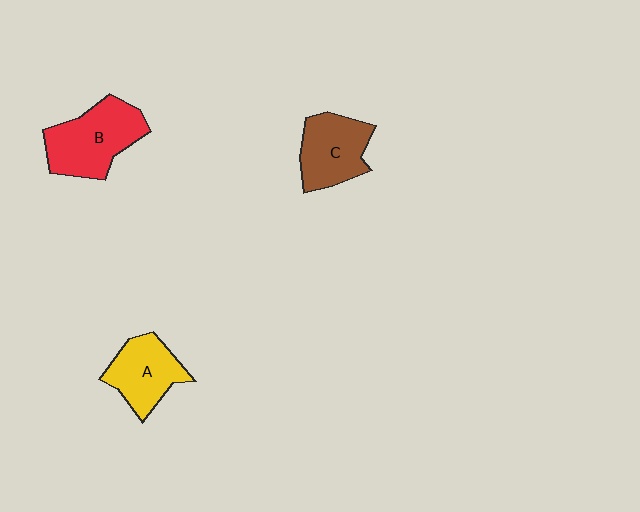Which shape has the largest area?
Shape B (red).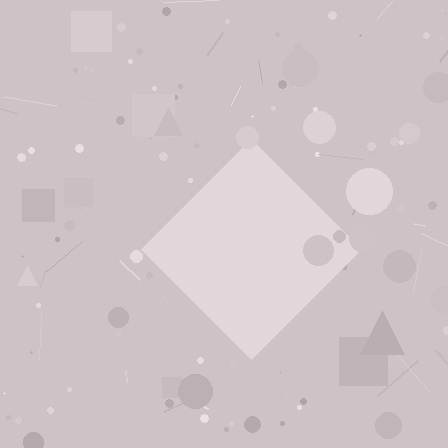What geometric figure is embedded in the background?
A diamond is embedded in the background.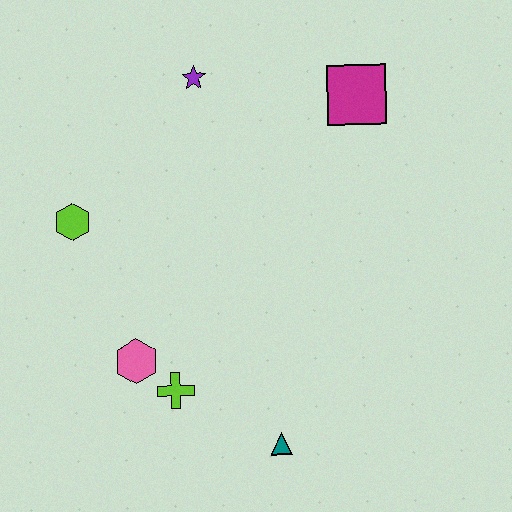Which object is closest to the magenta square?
The purple star is closest to the magenta square.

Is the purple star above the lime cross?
Yes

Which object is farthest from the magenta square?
The teal triangle is farthest from the magenta square.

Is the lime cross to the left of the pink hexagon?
No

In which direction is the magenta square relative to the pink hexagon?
The magenta square is above the pink hexagon.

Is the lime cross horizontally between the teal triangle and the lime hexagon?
Yes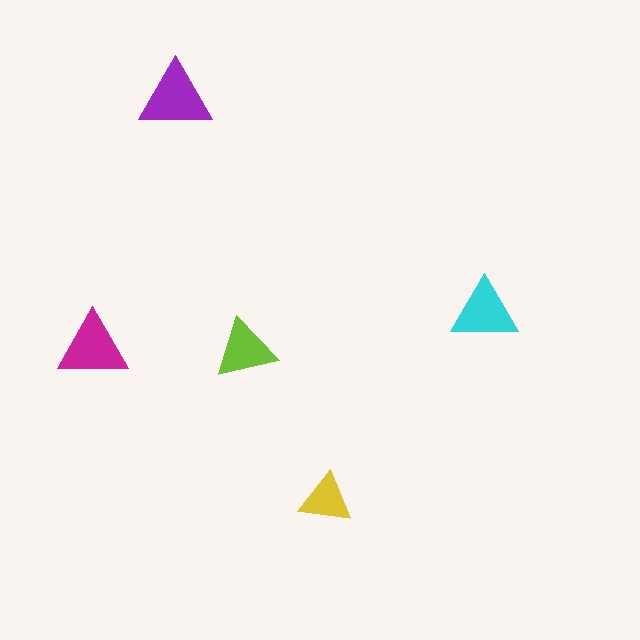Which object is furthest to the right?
The cyan triangle is rightmost.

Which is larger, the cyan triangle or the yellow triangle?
The cyan one.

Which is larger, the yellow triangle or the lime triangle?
The lime one.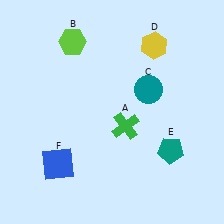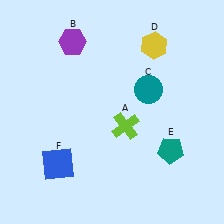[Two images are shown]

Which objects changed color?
A changed from green to lime. B changed from lime to purple.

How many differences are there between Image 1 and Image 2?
There are 2 differences between the two images.